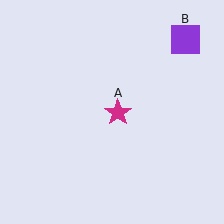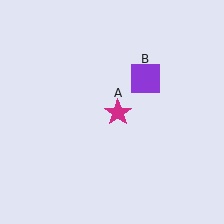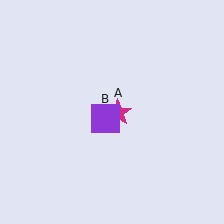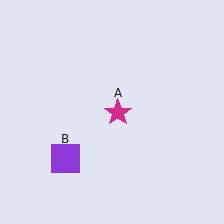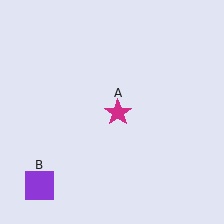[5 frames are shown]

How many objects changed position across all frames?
1 object changed position: purple square (object B).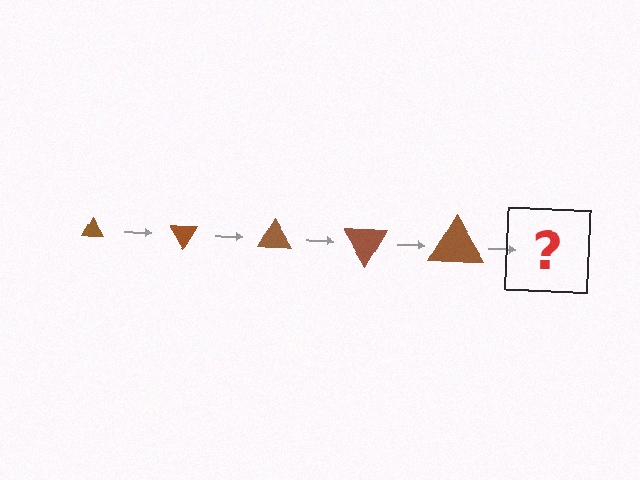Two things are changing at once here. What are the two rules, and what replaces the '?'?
The two rules are that the triangle grows larger each step and it rotates 60 degrees each step. The '?' should be a triangle, larger than the previous one and rotated 300 degrees from the start.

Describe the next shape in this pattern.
It should be a triangle, larger than the previous one and rotated 300 degrees from the start.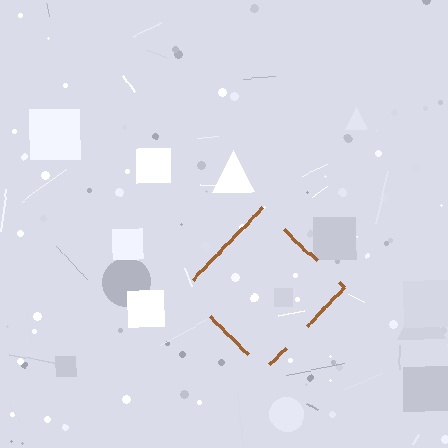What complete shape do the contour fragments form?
The contour fragments form a diamond.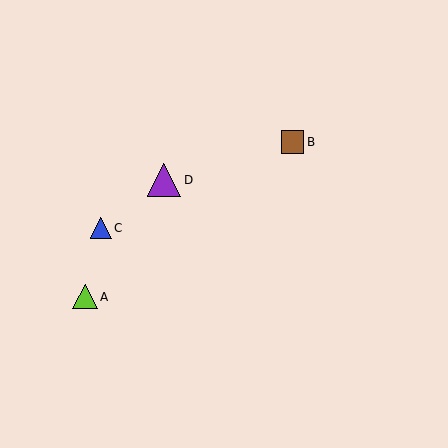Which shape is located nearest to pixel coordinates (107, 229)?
The blue triangle (labeled C) at (101, 228) is nearest to that location.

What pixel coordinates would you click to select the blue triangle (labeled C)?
Click at (101, 228) to select the blue triangle C.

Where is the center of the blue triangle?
The center of the blue triangle is at (101, 228).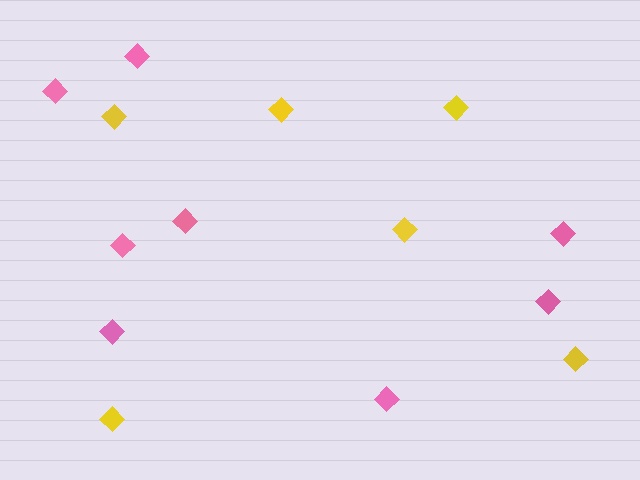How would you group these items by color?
There are 2 groups: one group of pink diamonds (8) and one group of yellow diamonds (6).